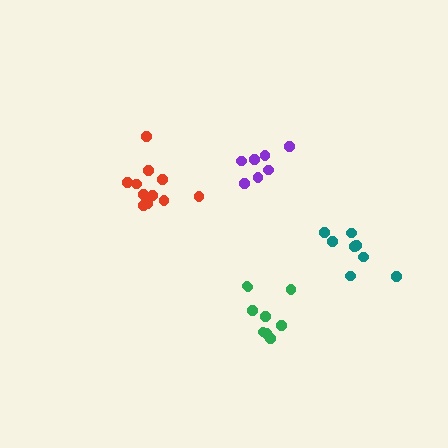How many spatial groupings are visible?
There are 4 spatial groupings.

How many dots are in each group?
Group 1: 8 dots, Group 2: 11 dots, Group 3: 9 dots, Group 4: 7 dots (35 total).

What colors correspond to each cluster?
The clusters are colored: teal, red, green, purple.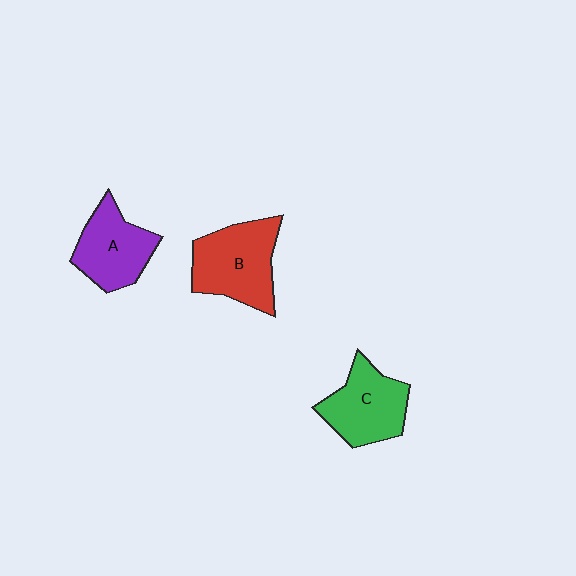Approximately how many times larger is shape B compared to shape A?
Approximately 1.2 times.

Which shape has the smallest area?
Shape A (purple).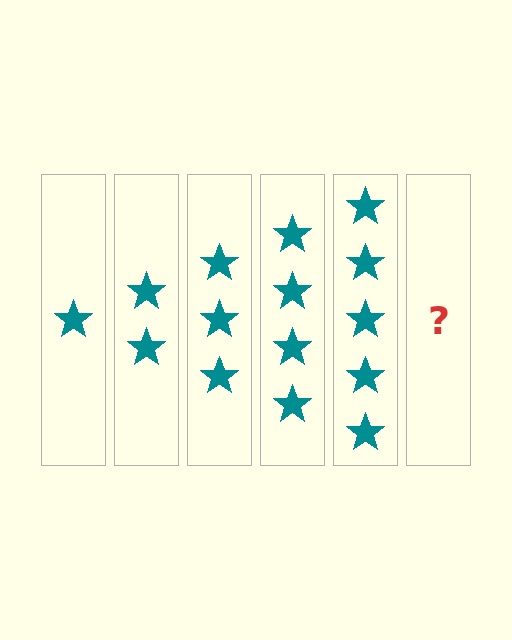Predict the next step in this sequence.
The next step is 6 stars.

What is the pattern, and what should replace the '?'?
The pattern is that each step adds one more star. The '?' should be 6 stars.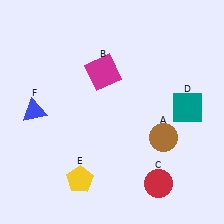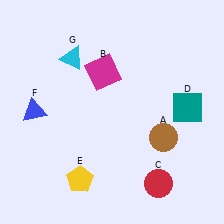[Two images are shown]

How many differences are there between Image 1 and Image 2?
There is 1 difference between the two images.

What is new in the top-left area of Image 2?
A cyan triangle (G) was added in the top-left area of Image 2.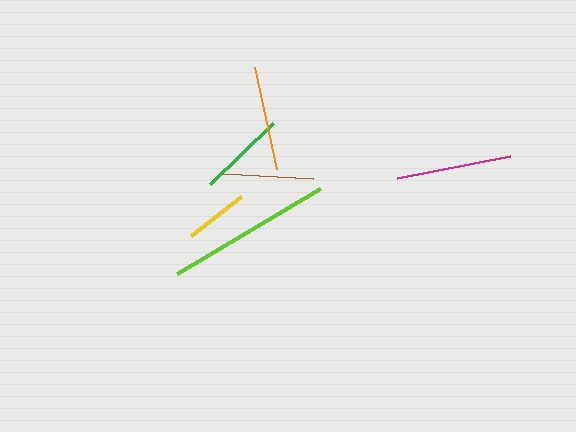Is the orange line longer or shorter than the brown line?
The orange line is longer than the brown line.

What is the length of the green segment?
The green segment is approximately 88 pixels long.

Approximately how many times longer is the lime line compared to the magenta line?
The lime line is approximately 1.4 times the length of the magenta line.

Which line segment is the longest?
The lime line is the longest at approximately 166 pixels.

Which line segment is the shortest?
The yellow line is the shortest at approximately 63 pixels.